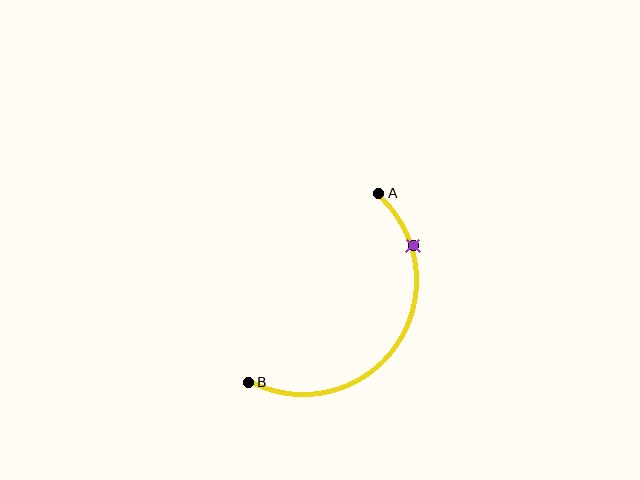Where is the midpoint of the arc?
The arc midpoint is the point on the curve farthest from the straight line joining A and B. It sits below and to the right of that line.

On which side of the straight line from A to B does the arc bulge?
The arc bulges below and to the right of the straight line connecting A and B.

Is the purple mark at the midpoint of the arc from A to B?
No. The purple mark lies on the arc but is closer to endpoint A. The arc midpoint would be at the point on the curve equidistant along the arc from both A and B.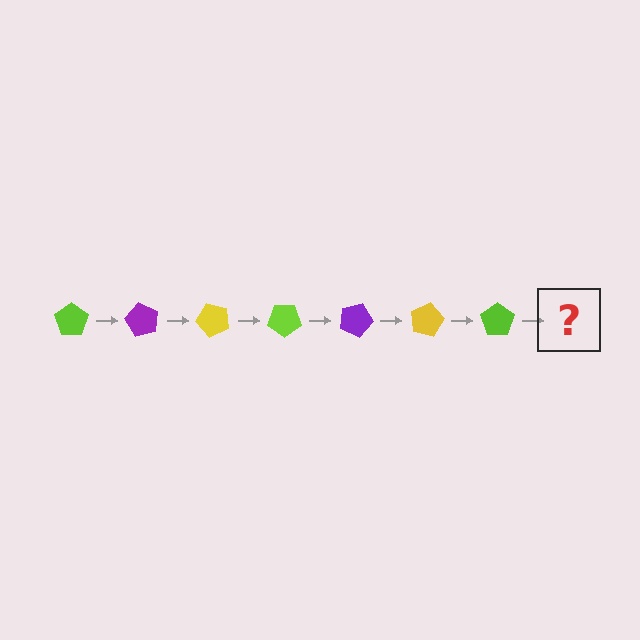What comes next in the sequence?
The next element should be a purple pentagon, rotated 420 degrees from the start.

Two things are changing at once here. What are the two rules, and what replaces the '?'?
The two rules are that it rotates 60 degrees each step and the color cycles through lime, purple, and yellow. The '?' should be a purple pentagon, rotated 420 degrees from the start.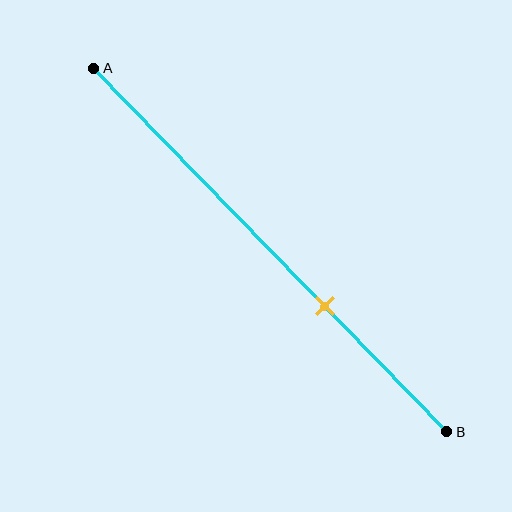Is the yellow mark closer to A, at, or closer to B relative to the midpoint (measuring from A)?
The yellow mark is closer to point B than the midpoint of segment AB.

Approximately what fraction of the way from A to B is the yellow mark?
The yellow mark is approximately 65% of the way from A to B.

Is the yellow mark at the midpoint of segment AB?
No, the mark is at about 65% from A, not at the 50% midpoint.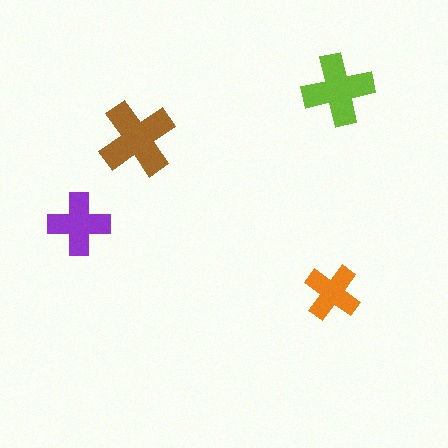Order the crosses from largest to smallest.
the brown one, the lime one, the purple one, the orange one.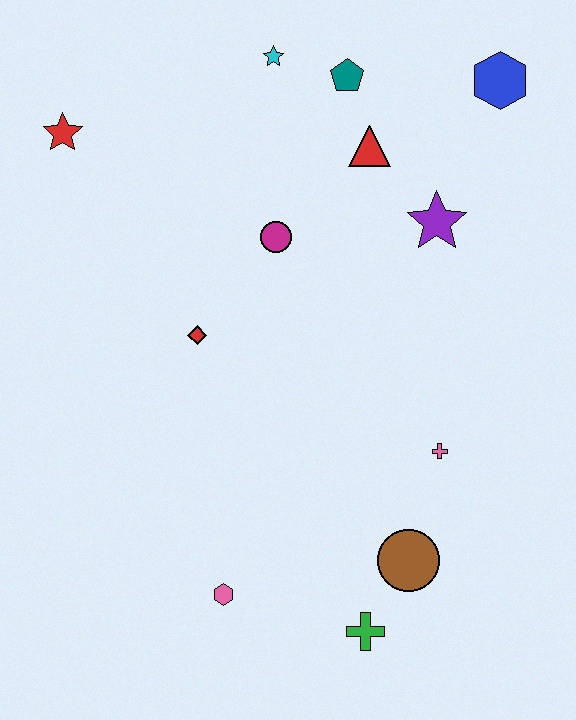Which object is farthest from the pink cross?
The red star is farthest from the pink cross.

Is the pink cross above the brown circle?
Yes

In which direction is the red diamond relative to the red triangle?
The red diamond is below the red triangle.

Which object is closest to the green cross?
The brown circle is closest to the green cross.